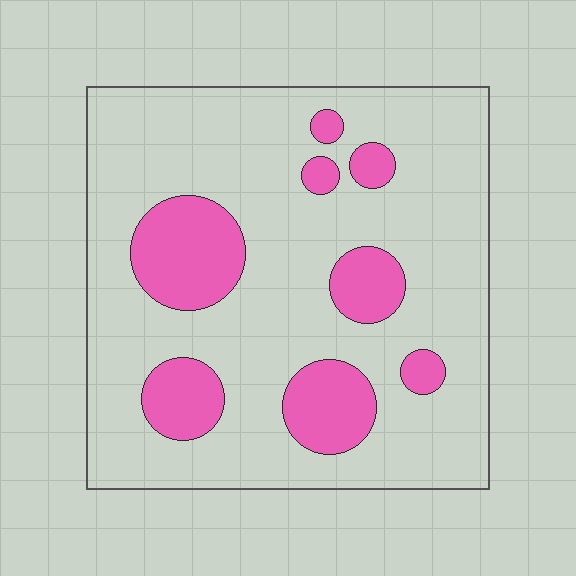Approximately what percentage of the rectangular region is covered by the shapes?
Approximately 20%.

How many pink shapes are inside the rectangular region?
8.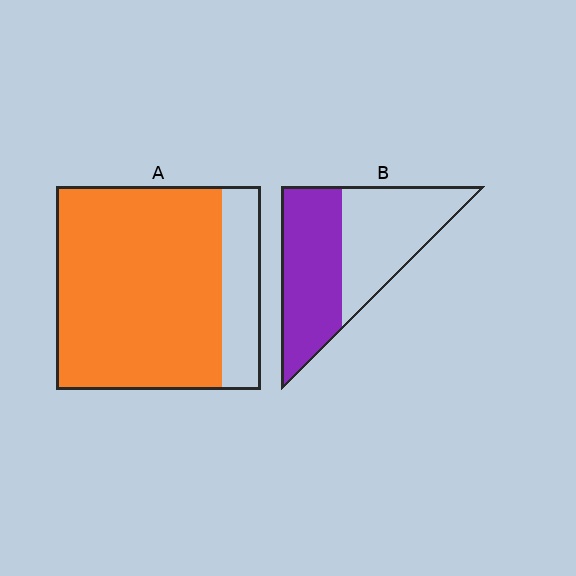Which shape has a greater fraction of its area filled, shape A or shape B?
Shape A.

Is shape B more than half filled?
Roughly half.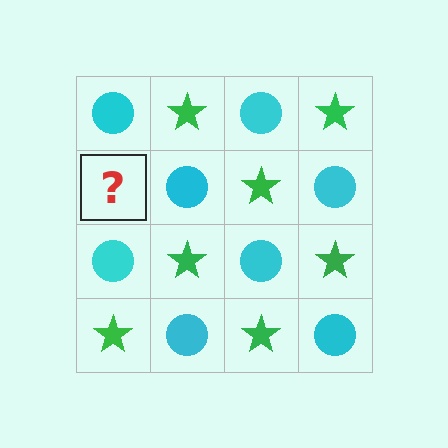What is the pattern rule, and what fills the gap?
The rule is that it alternates cyan circle and green star in a checkerboard pattern. The gap should be filled with a green star.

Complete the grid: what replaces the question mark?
The question mark should be replaced with a green star.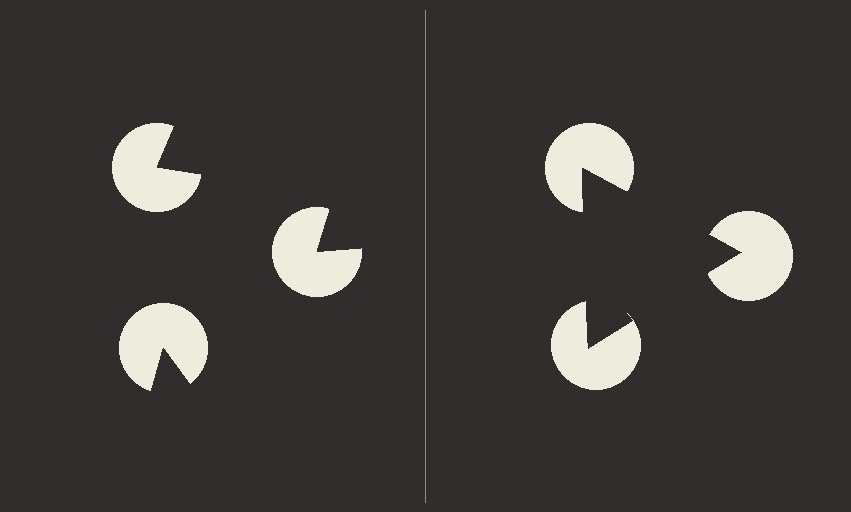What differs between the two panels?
The pac-man discs are positioned identically on both sides; only the wedge orientations differ. On the right they align to a triangle; on the left they are misaligned.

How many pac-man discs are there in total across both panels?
6 — 3 on each side.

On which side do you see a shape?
An illusory triangle appears on the right side. On the left side the wedge cuts are rotated, so no coherent shape forms.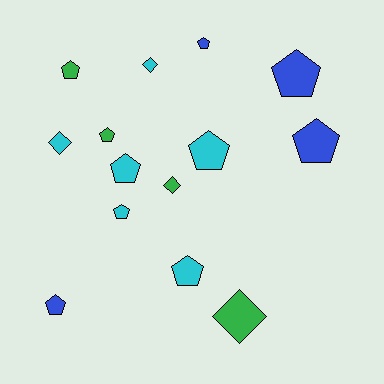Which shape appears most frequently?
Pentagon, with 10 objects.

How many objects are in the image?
There are 14 objects.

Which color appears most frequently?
Cyan, with 6 objects.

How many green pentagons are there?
There are 2 green pentagons.